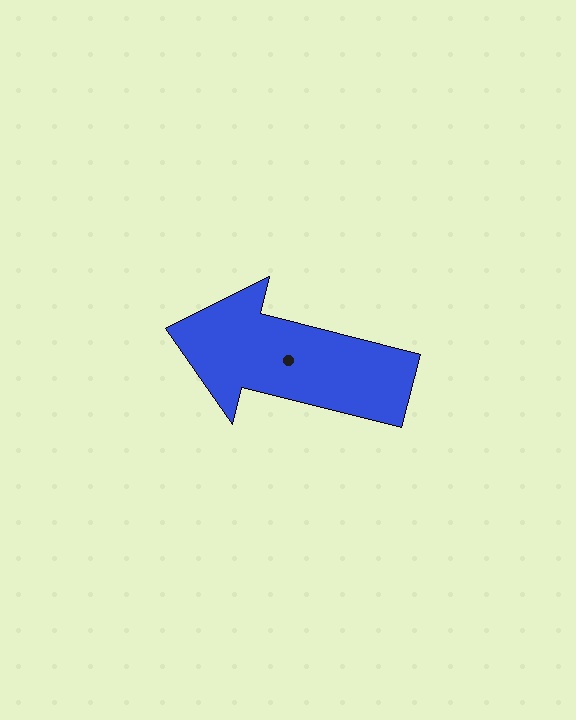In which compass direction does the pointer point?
West.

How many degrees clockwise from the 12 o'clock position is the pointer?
Approximately 284 degrees.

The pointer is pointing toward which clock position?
Roughly 9 o'clock.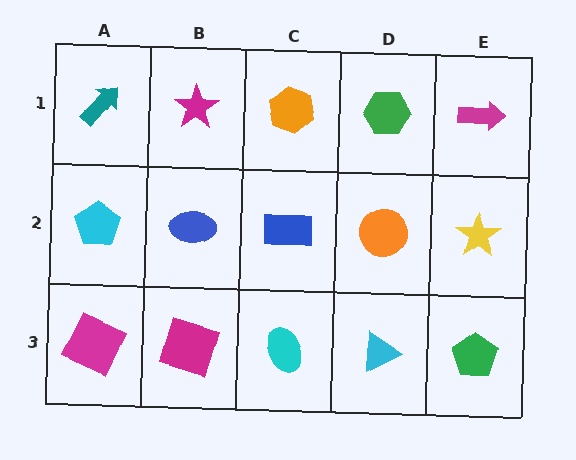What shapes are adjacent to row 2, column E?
A magenta arrow (row 1, column E), a green pentagon (row 3, column E), an orange circle (row 2, column D).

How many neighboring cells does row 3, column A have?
2.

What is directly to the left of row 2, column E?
An orange circle.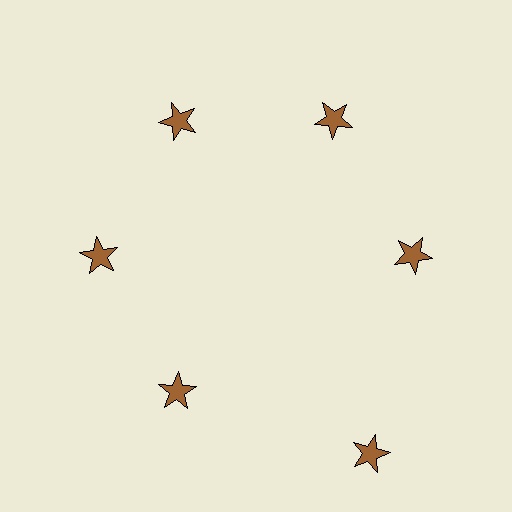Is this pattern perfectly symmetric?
No. The 6 brown stars are arranged in a ring, but one element near the 5 o'clock position is pushed outward from the center, breaking the 6-fold rotational symmetry.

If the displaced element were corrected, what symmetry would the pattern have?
It would have 6-fold rotational symmetry — the pattern would map onto itself every 60 degrees.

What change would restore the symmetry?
The symmetry would be restored by moving it inward, back onto the ring so that all 6 stars sit at equal angles and equal distance from the center.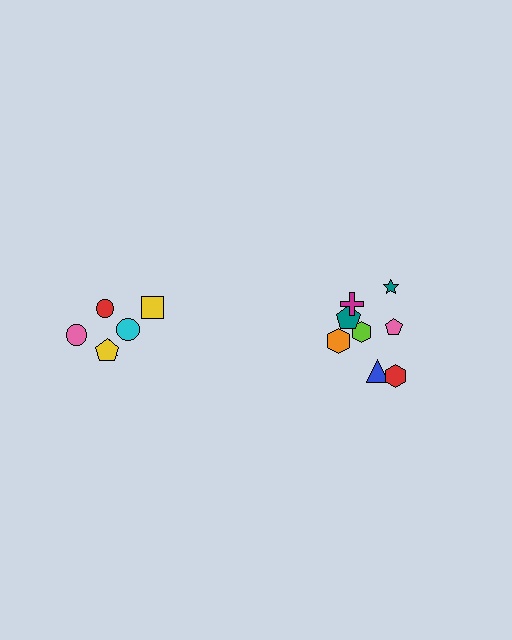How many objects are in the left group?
There are 6 objects.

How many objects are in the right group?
There are 8 objects.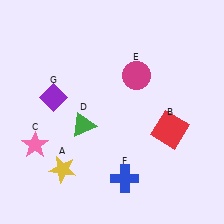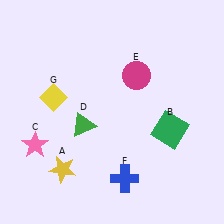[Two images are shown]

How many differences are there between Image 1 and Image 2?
There are 2 differences between the two images.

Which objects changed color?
B changed from red to green. G changed from purple to yellow.